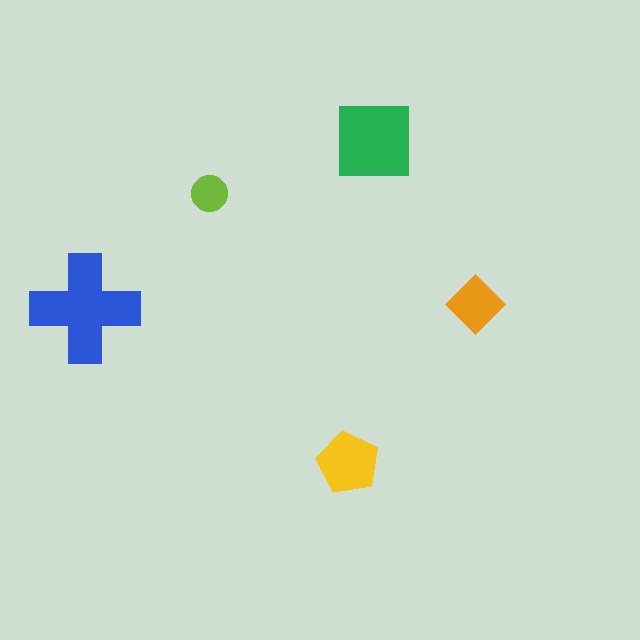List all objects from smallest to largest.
The lime circle, the orange diamond, the yellow pentagon, the green square, the blue cross.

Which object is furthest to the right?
The orange diamond is rightmost.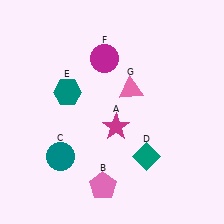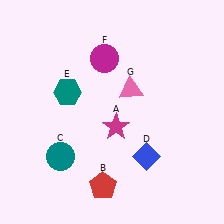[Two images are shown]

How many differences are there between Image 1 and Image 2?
There are 2 differences between the two images.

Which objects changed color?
B changed from pink to red. D changed from teal to blue.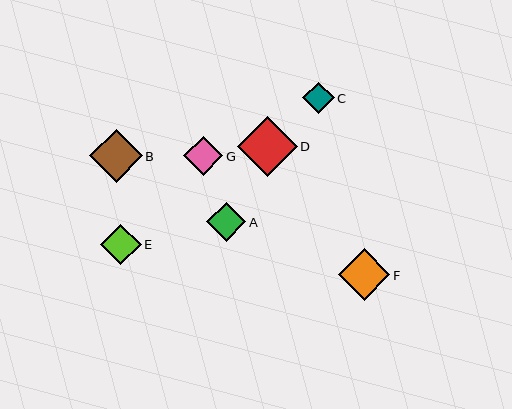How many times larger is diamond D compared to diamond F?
Diamond D is approximately 1.2 times the size of diamond F.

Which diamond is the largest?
Diamond D is the largest with a size of approximately 60 pixels.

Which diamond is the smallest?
Diamond C is the smallest with a size of approximately 31 pixels.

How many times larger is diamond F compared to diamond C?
Diamond F is approximately 1.6 times the size of diamond C.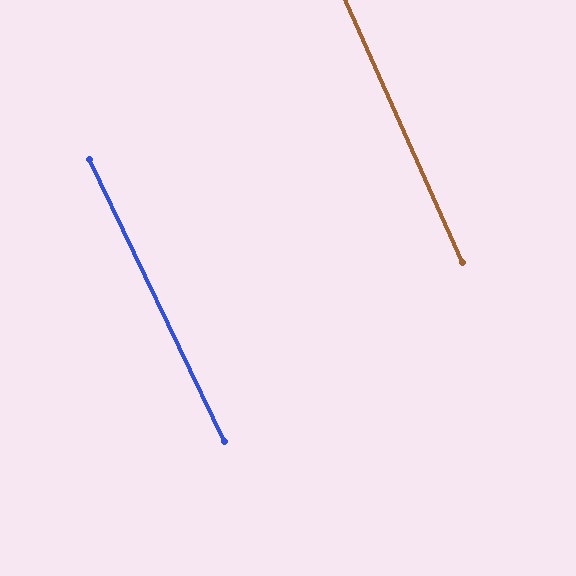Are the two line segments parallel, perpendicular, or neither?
Parallel — their directions differ by only 1.4°.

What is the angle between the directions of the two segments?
Approximately 1 degree.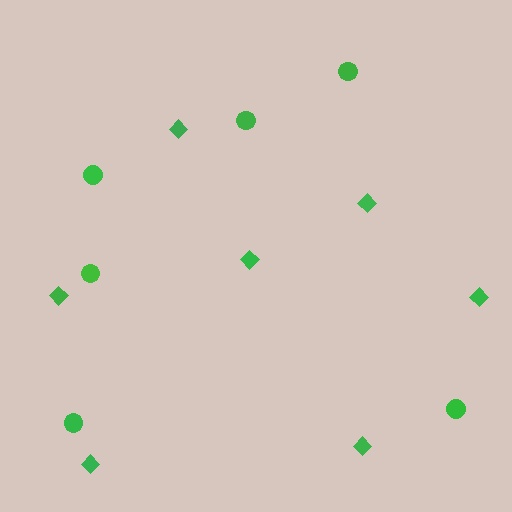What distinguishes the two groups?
There are 2 groups: one group of diamonds (7) and one group of circles (6).